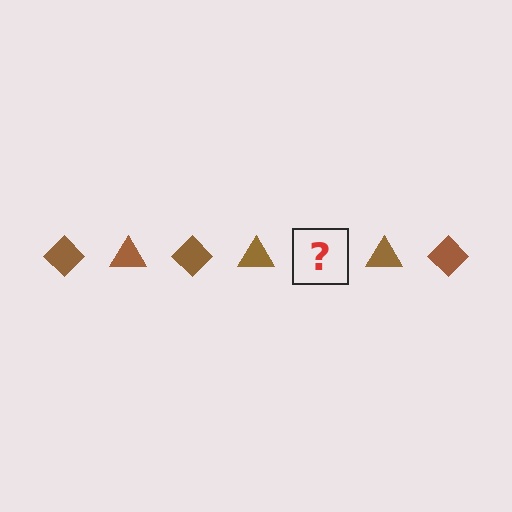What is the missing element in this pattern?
The missing element is a brown diamond.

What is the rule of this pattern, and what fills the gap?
The rule is that the pattern cycles through diamond, triangle shapes in brown. The gap should be filled with a brown diamond.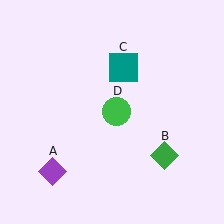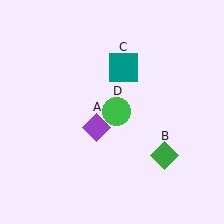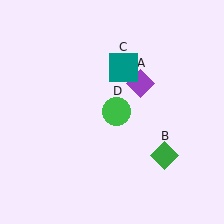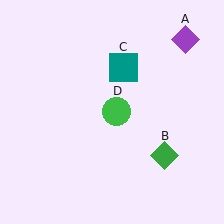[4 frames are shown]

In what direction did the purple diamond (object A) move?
The purple diamond (object A) moved up and to the right.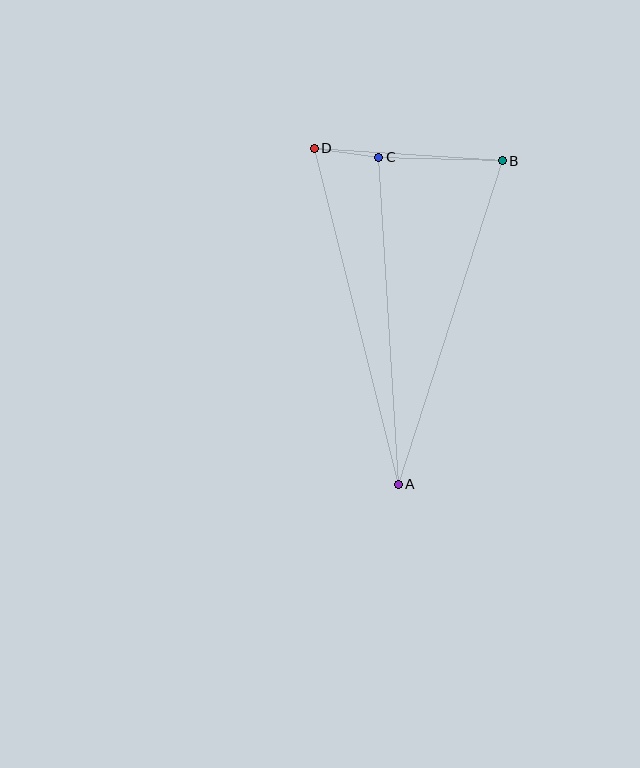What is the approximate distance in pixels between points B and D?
The distance between B and D is approximately 188 pixels.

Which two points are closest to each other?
Points C and D are closest to each other.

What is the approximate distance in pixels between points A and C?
The distance between A and C is approximately 327 pixels.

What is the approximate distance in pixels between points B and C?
The distance between B and C is approximately 123 pixels.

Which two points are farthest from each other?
Points A and D are farthest from each other.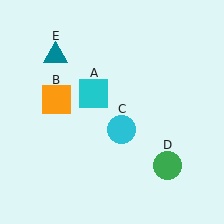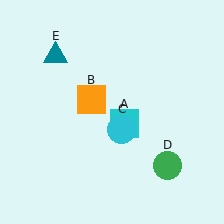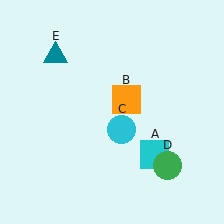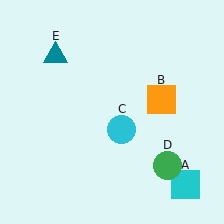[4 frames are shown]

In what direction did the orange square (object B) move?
The orange square (object B) moved right.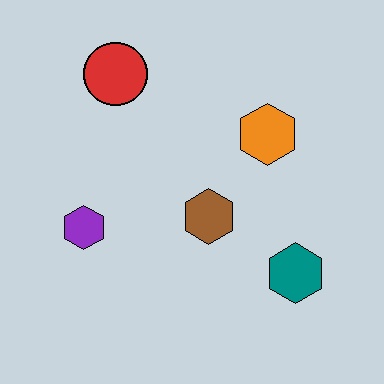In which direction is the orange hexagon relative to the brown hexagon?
The orange hexagon is above the brown hexagon.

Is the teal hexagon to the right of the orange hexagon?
Yes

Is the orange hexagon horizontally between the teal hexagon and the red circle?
Yes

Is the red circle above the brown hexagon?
Yes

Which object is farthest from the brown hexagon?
The red circle is farthest from the brown hexagon.